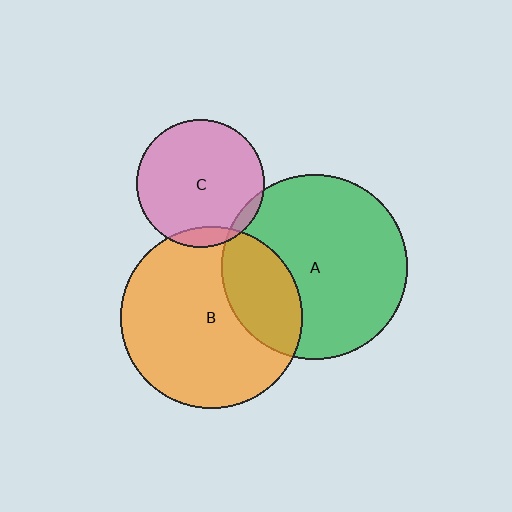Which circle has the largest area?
Circle A (green).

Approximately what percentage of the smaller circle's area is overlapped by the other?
Approximately 10%.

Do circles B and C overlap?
Yes.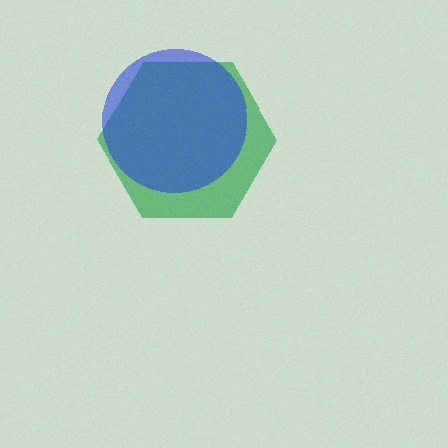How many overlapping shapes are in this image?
There are 2 overlapping shapes in the image.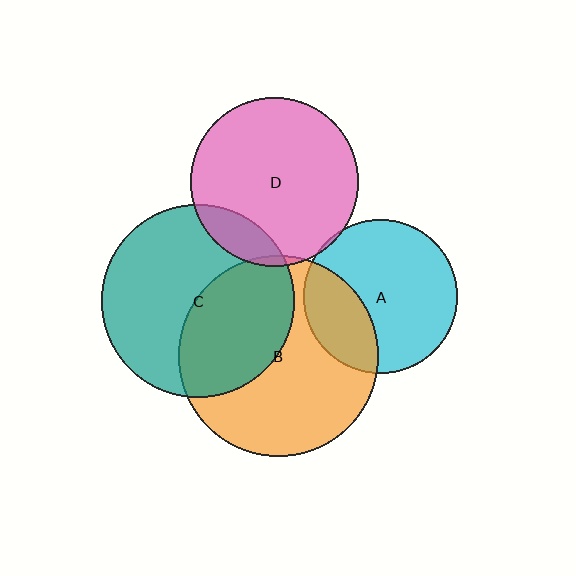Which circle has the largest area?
Circle B (orange).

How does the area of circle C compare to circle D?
Approximately 1.3 times.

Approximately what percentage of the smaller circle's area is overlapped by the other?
Approximately 15%.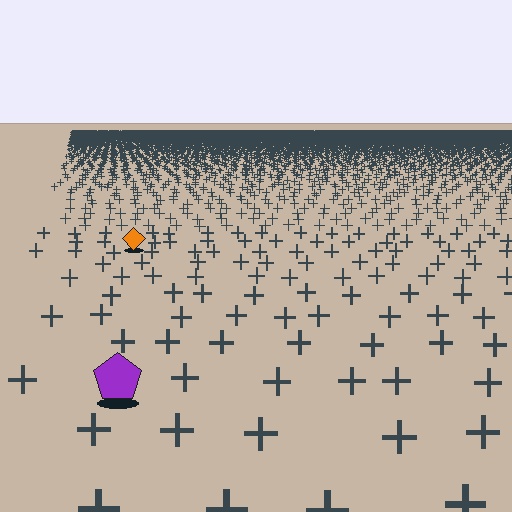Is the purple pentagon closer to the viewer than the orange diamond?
Yes. The purple pentagon is closer — you can tell from the texture gradient: the ground texture is coarser near it.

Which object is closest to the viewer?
The purple pentagon is closest. The texture marks near it are larger and more spread out.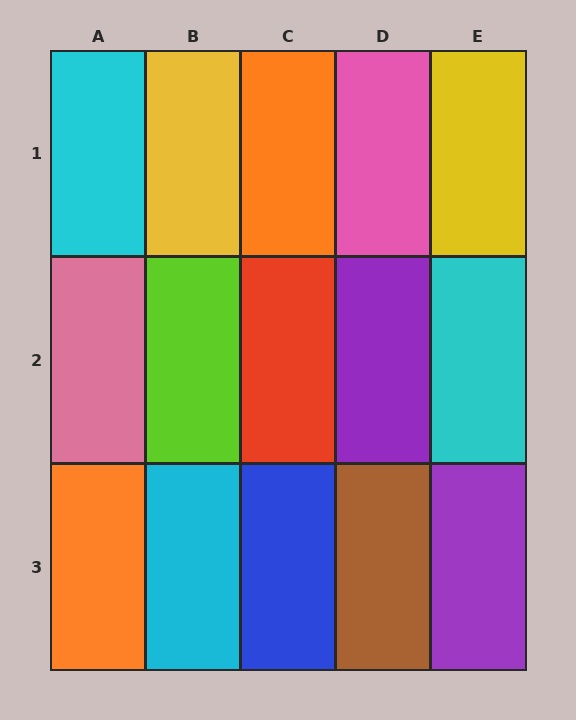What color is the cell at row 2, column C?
Red.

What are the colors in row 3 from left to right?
Orange, cyan, blue, brown, purple.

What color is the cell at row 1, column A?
Cyan.